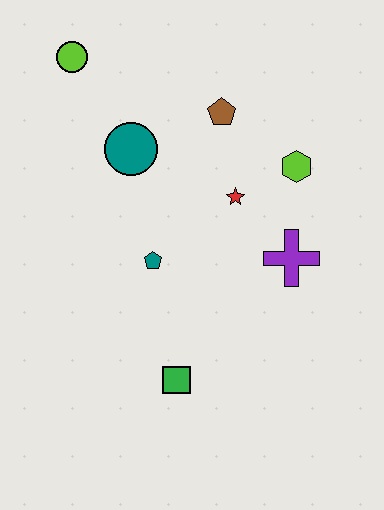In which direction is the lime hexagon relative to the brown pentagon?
The lime hexagon is to the right of the brown pentagon.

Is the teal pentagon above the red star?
No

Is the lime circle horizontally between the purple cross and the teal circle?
No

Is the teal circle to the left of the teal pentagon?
Yes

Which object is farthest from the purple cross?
The lime circle is farthest from the purple cross.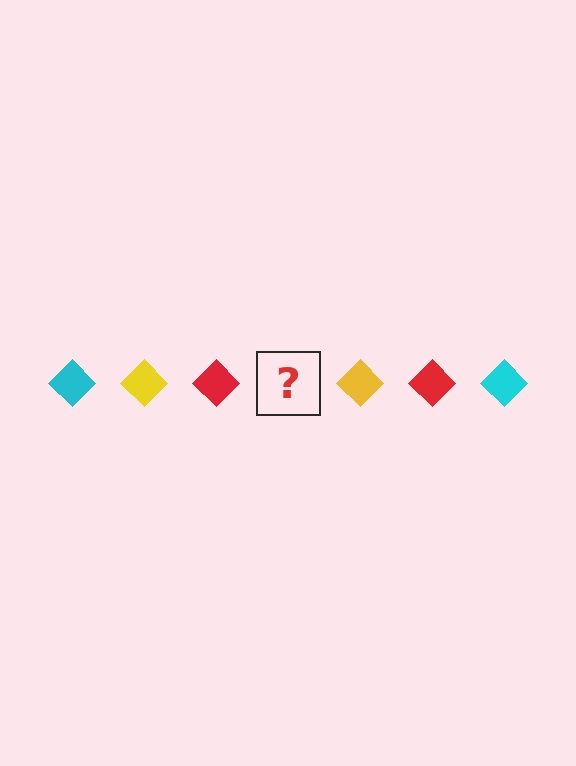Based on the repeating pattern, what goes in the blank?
The blank should be a cyan diamond.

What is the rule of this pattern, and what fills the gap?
The rule is that the pattern cycles through cyan, yellow, red diamonds. The gap should be filled with a cyan diamond.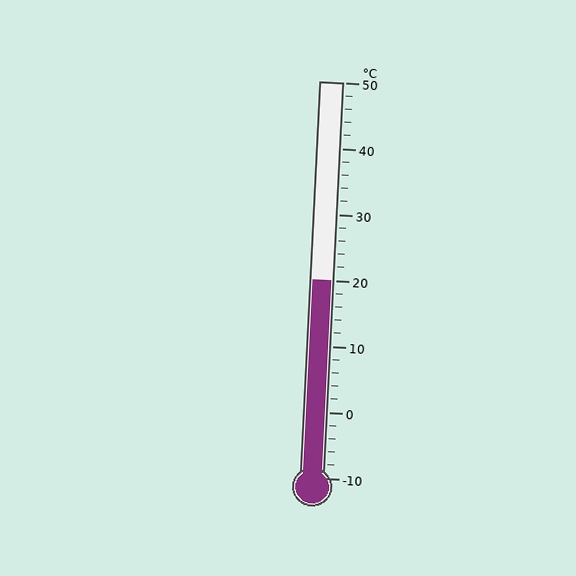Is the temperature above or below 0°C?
The temperature is above 0°C.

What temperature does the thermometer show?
The thermometer shows approximately 20°C.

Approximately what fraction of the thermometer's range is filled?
The thermometer is filled to approximately 50% of its range.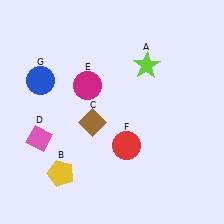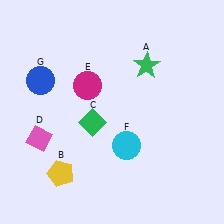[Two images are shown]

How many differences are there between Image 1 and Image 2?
There are 3 differences between the two images.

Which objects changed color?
A changed from lime to green. C changed from brown to green. F changed from red to cyan.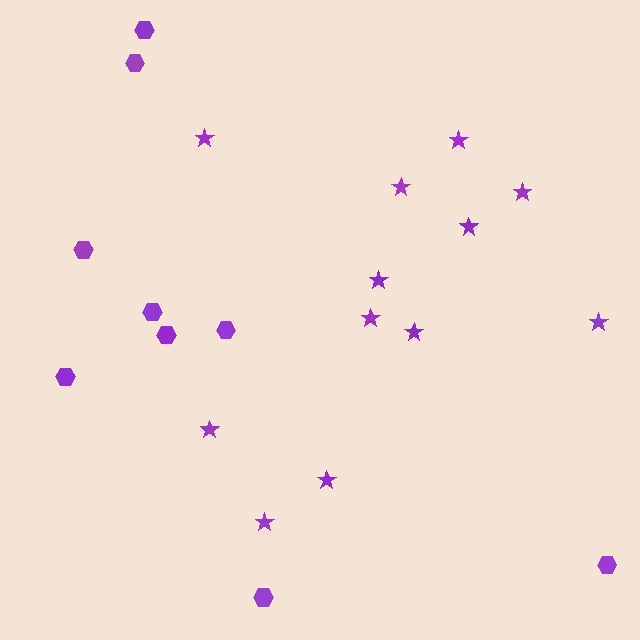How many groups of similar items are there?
There are 2 groups: one group of hexagons (9) and one group of stars (12).